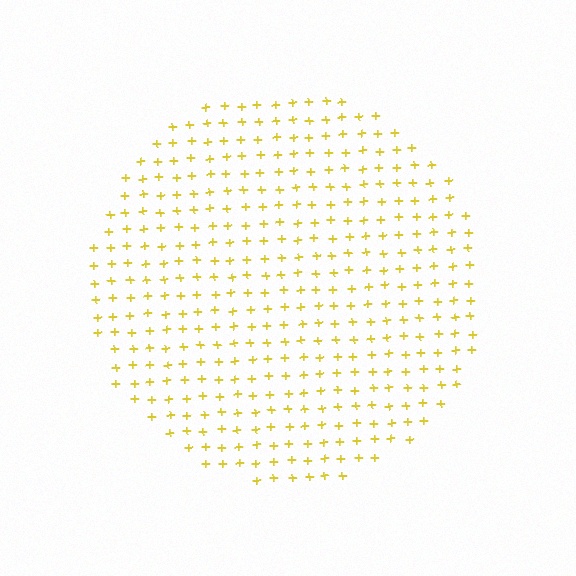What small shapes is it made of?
It is made of small plus signs.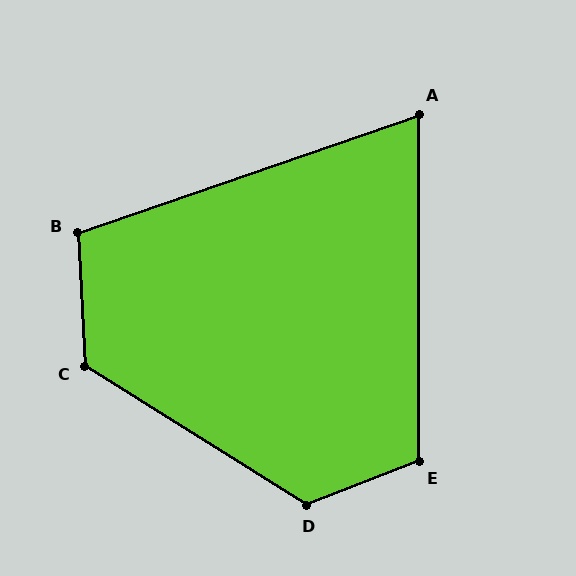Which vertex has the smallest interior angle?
A, at approximately 71 degrees.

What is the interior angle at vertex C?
Approximately 125 degrees (obtuse).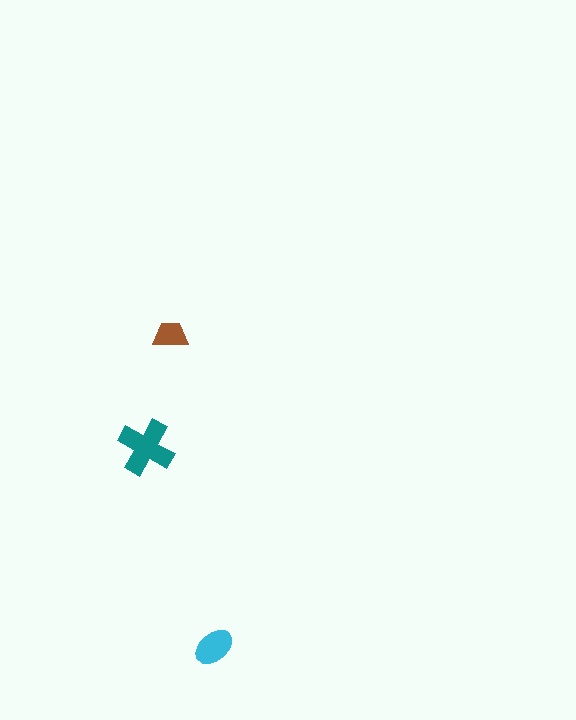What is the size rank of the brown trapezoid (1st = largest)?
3rd.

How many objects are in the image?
There are 3 objects in the image.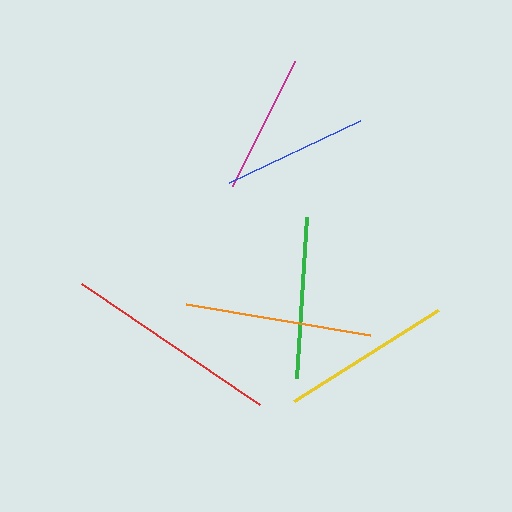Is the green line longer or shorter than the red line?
The red line is longer than the green line.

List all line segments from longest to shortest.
From longest to shortest: red, orange, yellow, green, blue, magenta.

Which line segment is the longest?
The red line is the longest at approximately 215 pixels.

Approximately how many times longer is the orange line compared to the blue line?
The orange line is approximately 1.3 times the length of the blue line.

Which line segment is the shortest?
The magenta line is the shortest at approximately 139 pixels.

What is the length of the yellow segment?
The yellow segment is approximately 171 pixels long.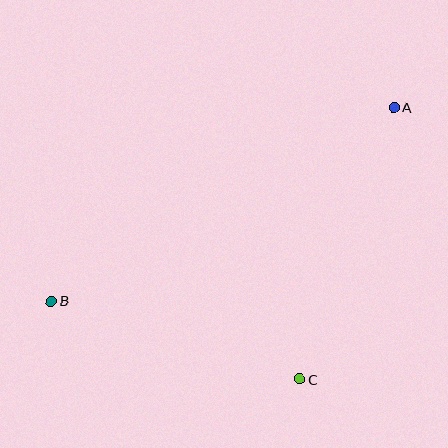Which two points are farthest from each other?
Points A and B are farthest from each other.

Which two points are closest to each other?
Points B and C are closest to each other.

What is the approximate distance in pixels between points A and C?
The distance between A and C is approximately 287 pixels.